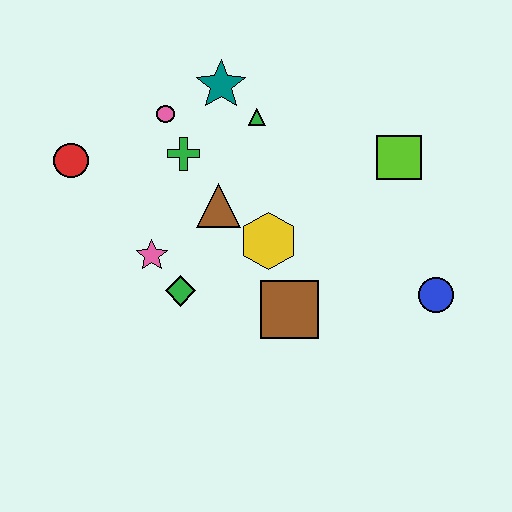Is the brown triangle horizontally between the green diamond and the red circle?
No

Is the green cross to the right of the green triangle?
No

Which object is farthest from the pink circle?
The blue circle is farthest from the pink circle.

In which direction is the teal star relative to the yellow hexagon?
The teal star is above the yellow hexagon.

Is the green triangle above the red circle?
Yes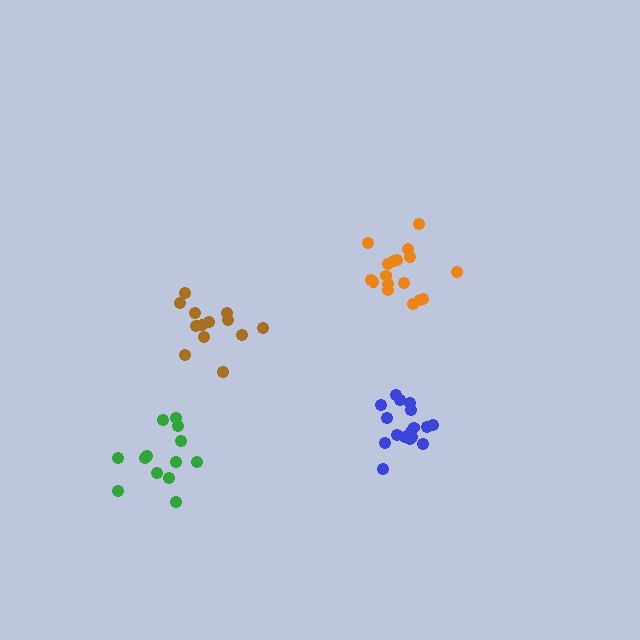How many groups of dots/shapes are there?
There are 4 groups.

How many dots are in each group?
Group 1: 17 dots, Group 2: 17 dots, Group 3: 13 dots, Group 4: 13 dots (60 total).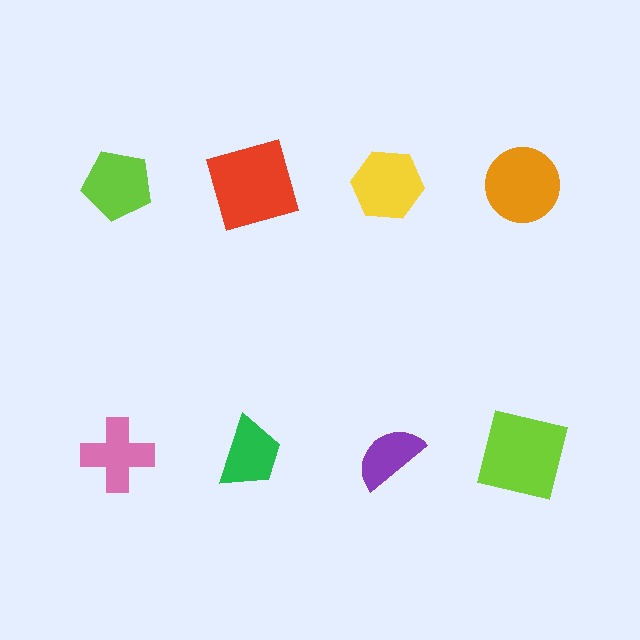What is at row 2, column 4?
A lime square.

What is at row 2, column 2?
A green trapezoid.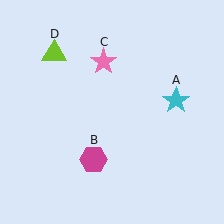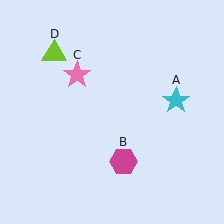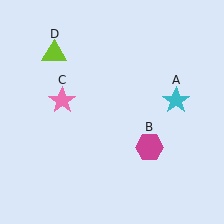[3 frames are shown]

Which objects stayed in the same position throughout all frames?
Cyan star (object A) and lime triangle (object D) remained stationary.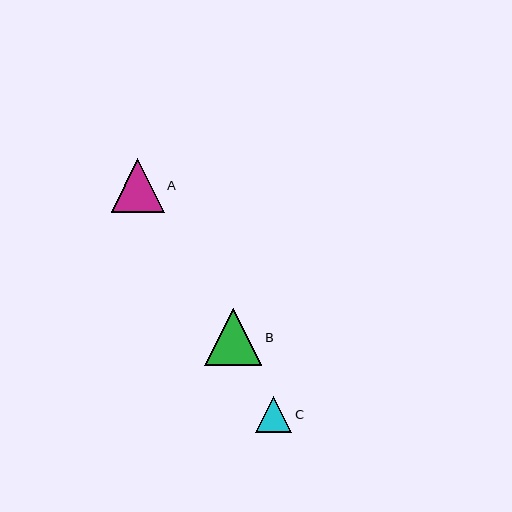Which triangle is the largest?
Triangle B is the largest with a size of approximately 57 pixels.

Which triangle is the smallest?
Triangle C is the smallest with a size of approximately 36 pixels.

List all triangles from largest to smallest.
From largest to smallest: B, A, C.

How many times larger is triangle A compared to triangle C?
Triangle A is approximately 1.5 times the size of triangle C.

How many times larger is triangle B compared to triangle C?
Triangle B is approximately 1.6 times the size of triangle C.